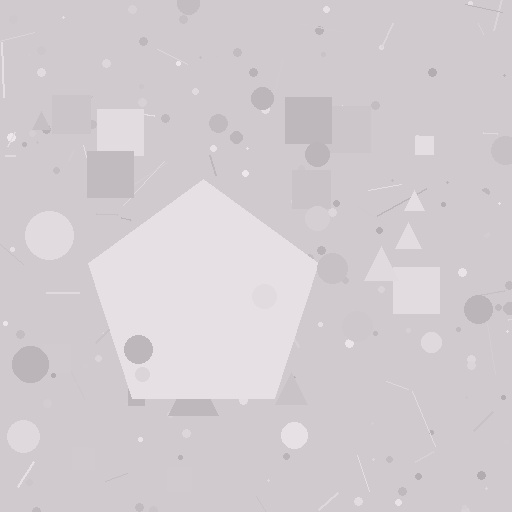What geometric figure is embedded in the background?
A pentagon is embedded in the background.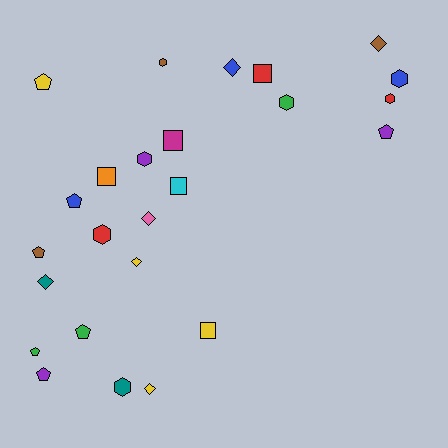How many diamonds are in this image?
There are 6 diamonds.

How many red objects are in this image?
There are 3 red objects.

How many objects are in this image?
There are 25 objects.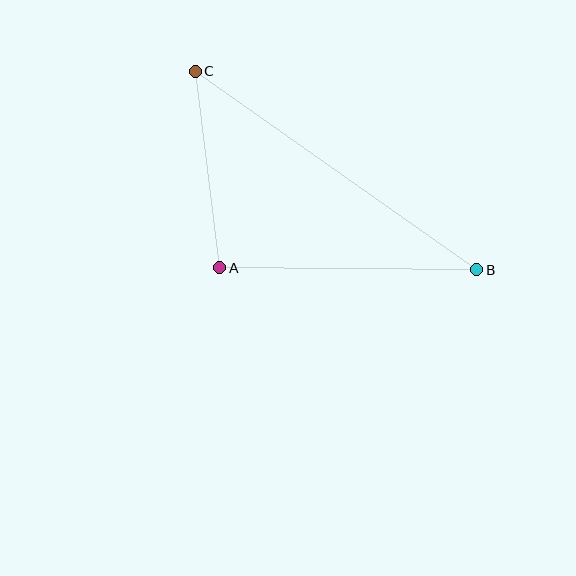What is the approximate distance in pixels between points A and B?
The distance between A and B is approximately 257 pixels.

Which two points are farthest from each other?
Points B and C are farthest from each other.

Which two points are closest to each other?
Points A and C are closest to each other.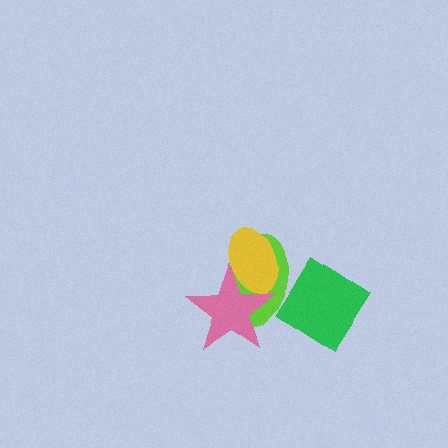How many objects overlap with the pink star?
2 objects overlap with the pink star.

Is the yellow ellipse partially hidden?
Yes, it is partially covered by another shape.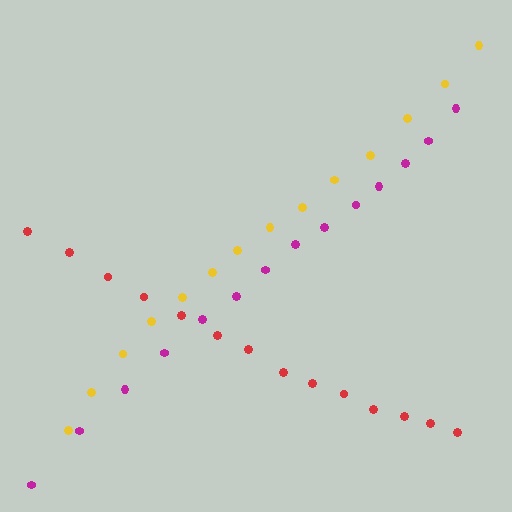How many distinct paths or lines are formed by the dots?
There are 3 distinct paths.